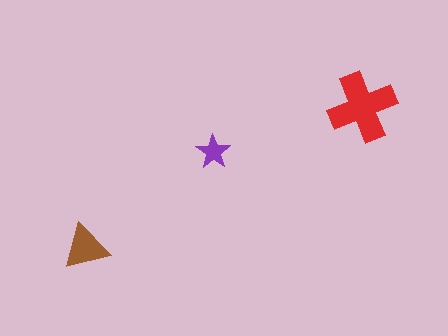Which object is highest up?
The red cross is topmost.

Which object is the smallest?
The purple star.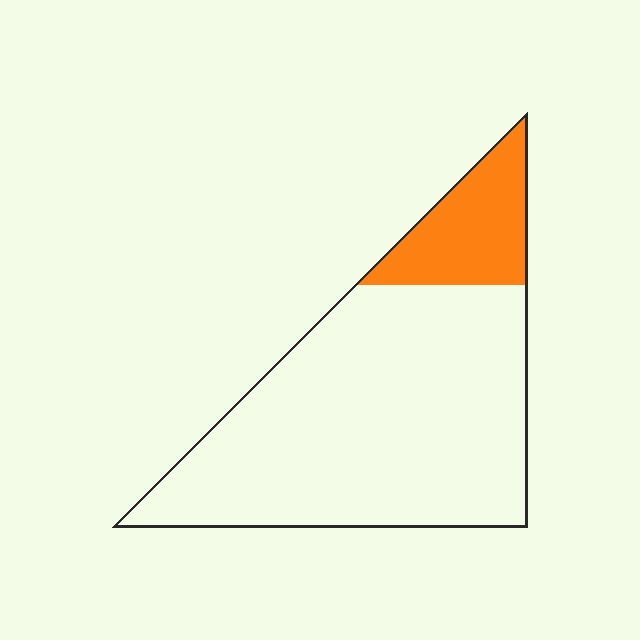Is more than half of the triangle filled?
No.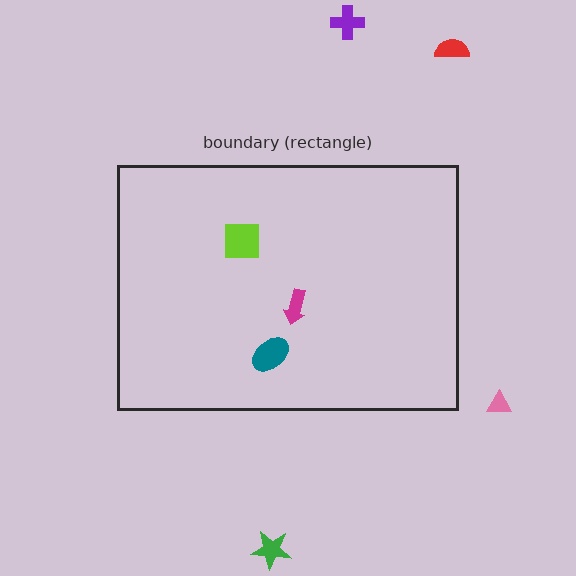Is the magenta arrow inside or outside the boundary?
Inside.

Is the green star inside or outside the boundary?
Outside.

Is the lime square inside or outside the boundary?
Inside.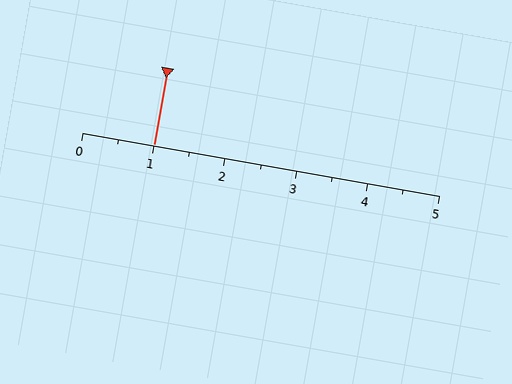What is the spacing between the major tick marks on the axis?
The major ticks are spaced 1 apart.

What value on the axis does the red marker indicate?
The marker indicates approximately 1.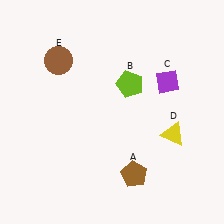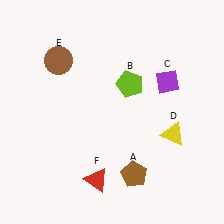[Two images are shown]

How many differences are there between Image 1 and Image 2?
There is 1 difference between the two images.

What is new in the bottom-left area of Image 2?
A red triangle (F) was added in the bottom-left area of Image 2.